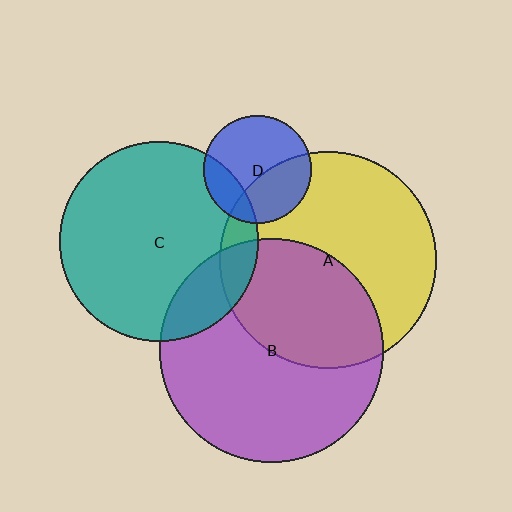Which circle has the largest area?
Circle B (purple).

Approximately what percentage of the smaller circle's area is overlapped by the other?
Approximately 45%.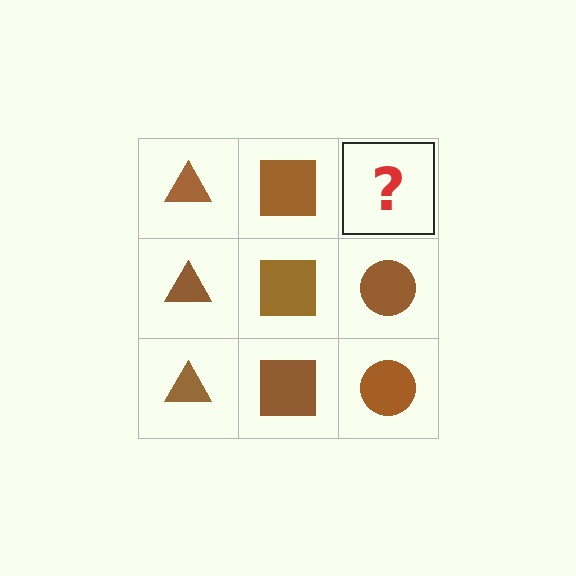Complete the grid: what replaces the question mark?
The question mark should be replaced with a brown circle.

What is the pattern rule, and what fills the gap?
The rule is that each column has a consistent shape. The gap should be filled with a brown circle.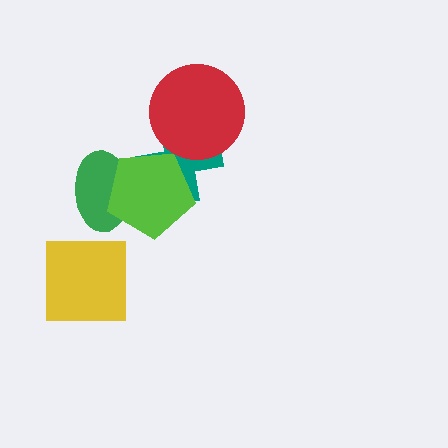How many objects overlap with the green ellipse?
1 object overlaps with the green ellipse.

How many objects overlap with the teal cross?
2 objects overlap with the teal cross.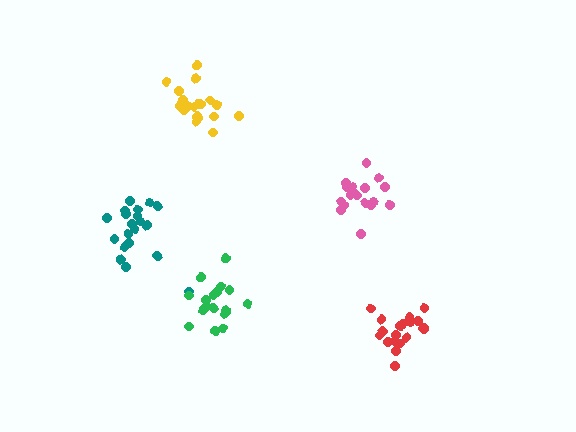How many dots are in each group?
Group 1: 19 dots, Group 2: 20 dots, Group 3: 20 dots, Group 4: 18 dots, Group 5: 19 dots (96 total).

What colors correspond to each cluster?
The clusters are colored: red, yellow, teal, pink, green.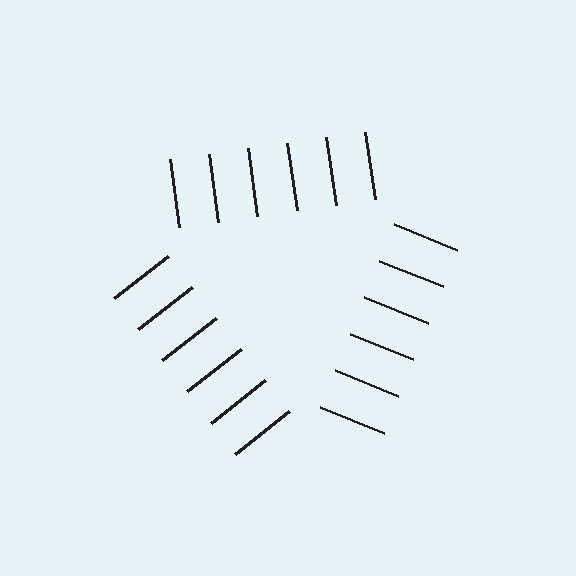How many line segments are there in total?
18 — 6 along each of the 3 edges.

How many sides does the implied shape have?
3 sides — the line-ends trace a triangle.